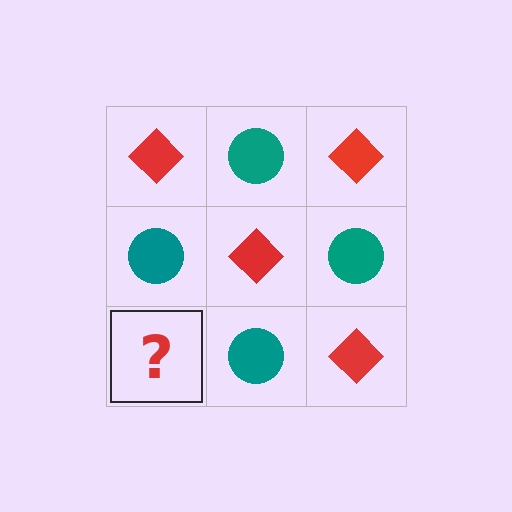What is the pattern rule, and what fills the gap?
The rule is that it alternates red diamond and teal circle in a checkerboard pattern. The gap should be filled with a red diamond.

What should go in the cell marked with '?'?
The missing cell should contain a red diamond.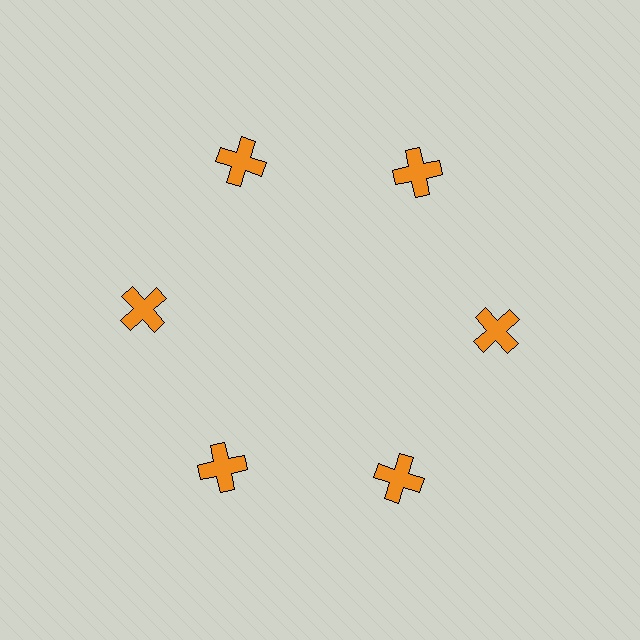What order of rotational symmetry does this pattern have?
This pattern has 6-fold rotational symmetry.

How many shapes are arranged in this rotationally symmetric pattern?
There are 6 shapes, arranged in 6 groups of 1.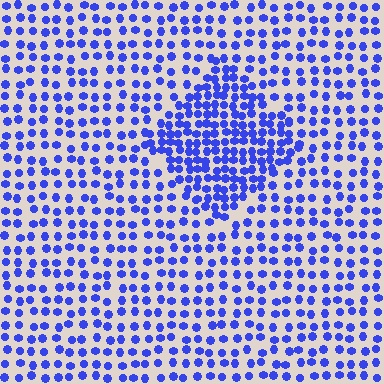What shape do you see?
I see a diamond.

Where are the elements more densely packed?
The elements are more densely packed inside the diamond boundary.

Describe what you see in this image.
The image contains small blue elements arranged at two different densities. A diamond-shaped region is visible where the elements are more densely packed than the surrounding area.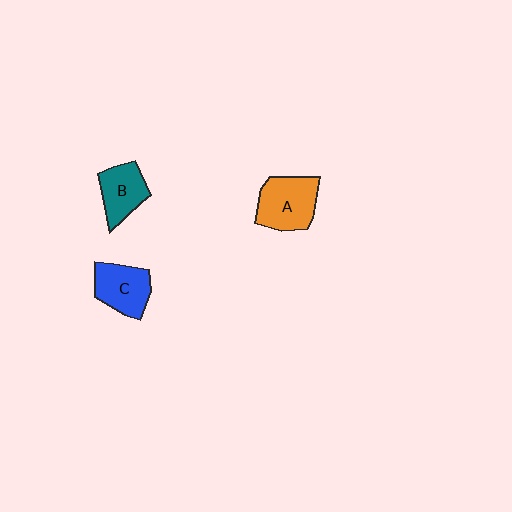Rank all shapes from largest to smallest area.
From largest to smallest: A (orange), C (blue), B (teal).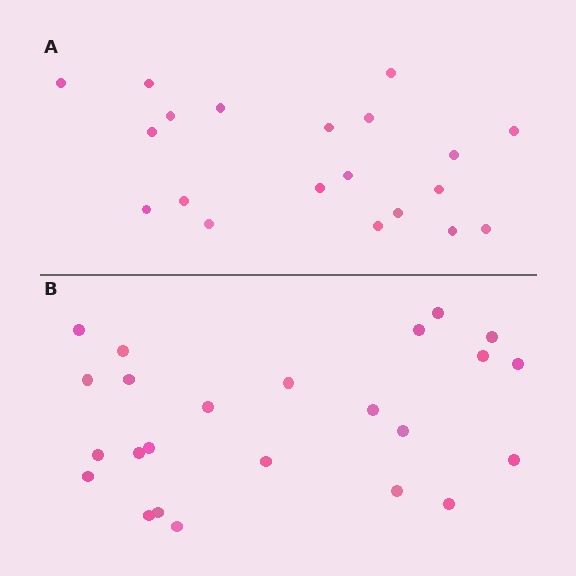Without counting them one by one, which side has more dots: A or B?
Region B (the bottom region) has more dots.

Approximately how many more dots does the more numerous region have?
Region B has about 4 more dots than region A.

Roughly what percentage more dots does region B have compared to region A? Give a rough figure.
About 20% more.